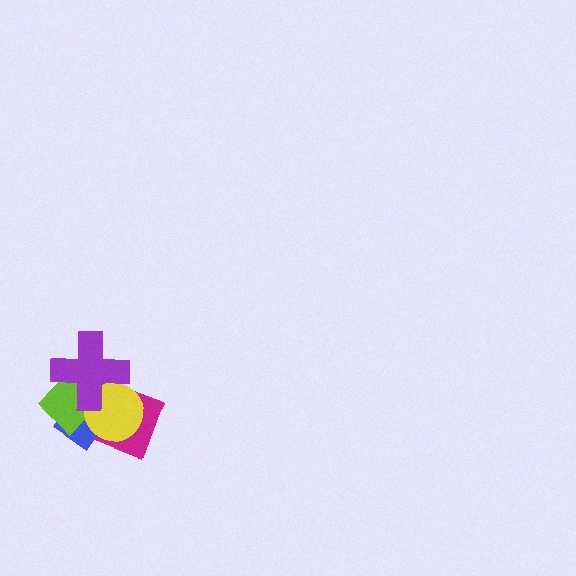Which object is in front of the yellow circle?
The purple cross is in front of the yellow circle.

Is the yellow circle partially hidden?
Yes, it is partially covered by another shape.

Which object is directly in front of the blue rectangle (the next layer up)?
The lime diamond is directly in front of the blue rectangle.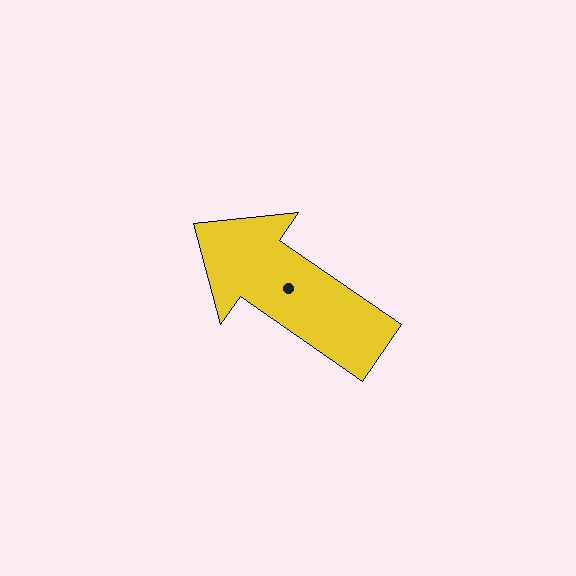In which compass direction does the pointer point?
Northwest.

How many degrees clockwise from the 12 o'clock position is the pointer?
Approximately 305 degrees.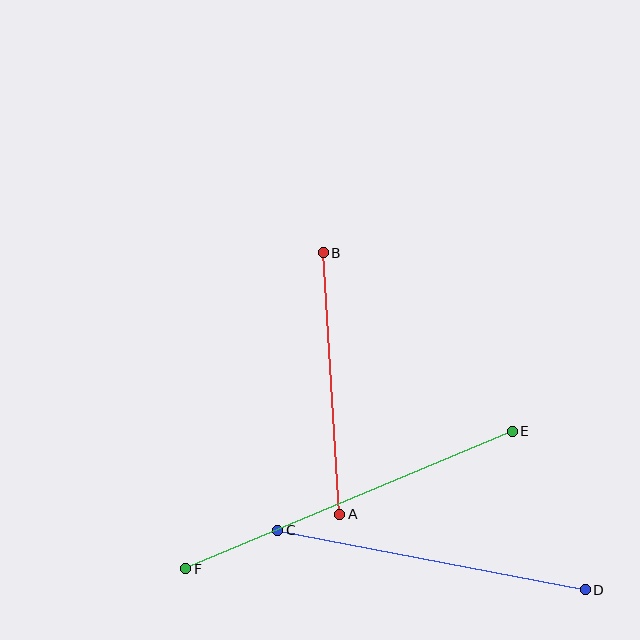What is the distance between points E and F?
The distance is approximately 354 pixels.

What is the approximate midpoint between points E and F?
The midpoint is at approximately (349, 500) pixels.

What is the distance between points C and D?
The distance is approximately 313 pixels.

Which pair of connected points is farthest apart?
Points E and F are farthest apart.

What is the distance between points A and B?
The distance is approximately 262 pixels.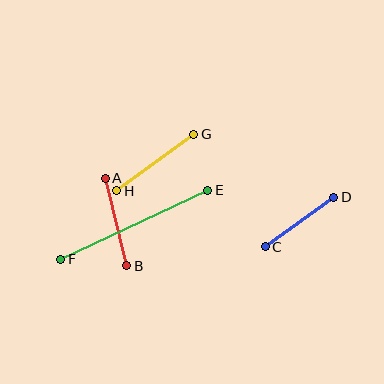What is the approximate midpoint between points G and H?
The midpoint is at approximately (155, 162) pixels.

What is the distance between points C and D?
The distance is approximately 84 pixels.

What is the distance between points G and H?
The distance is approximately 96 pixels.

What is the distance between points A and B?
The distance is approximately 90 pixels.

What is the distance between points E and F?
The distance is approximately 163 pixels.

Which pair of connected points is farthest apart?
Points E and F are farthest apart.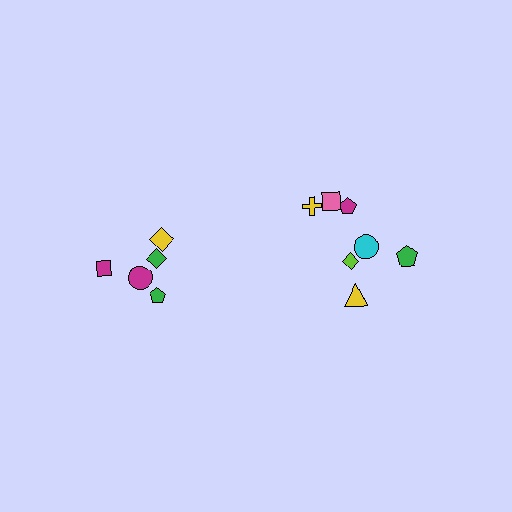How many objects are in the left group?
There are 5 objects.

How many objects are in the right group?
There are 7 objects.